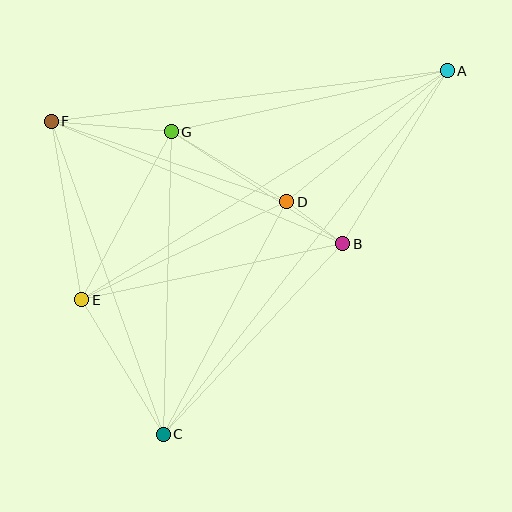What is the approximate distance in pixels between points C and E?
The distance between C and E is approximately 157 pixels.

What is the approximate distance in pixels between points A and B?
The distance between A and B is approximately 202 pixels.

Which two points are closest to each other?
Points B and D are closest to each other.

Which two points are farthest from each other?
Points A and C are farthest from each other.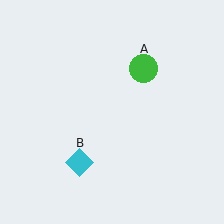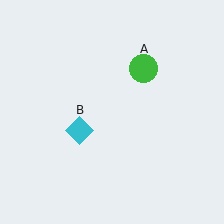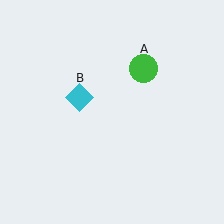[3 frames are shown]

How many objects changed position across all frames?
1 object changed position: cyan diamond (object B).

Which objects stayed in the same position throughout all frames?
Green circle (object A) remained stationary.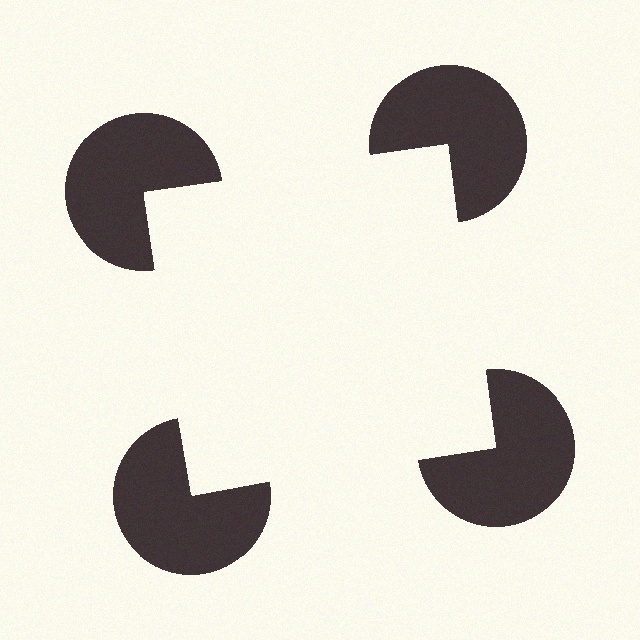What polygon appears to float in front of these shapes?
An illusory square — its edges are inferred from the aligned wedge cuts in the pac-man discs, not physically drawn.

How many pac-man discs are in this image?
There are 4 — one at each vertex of the illusory square.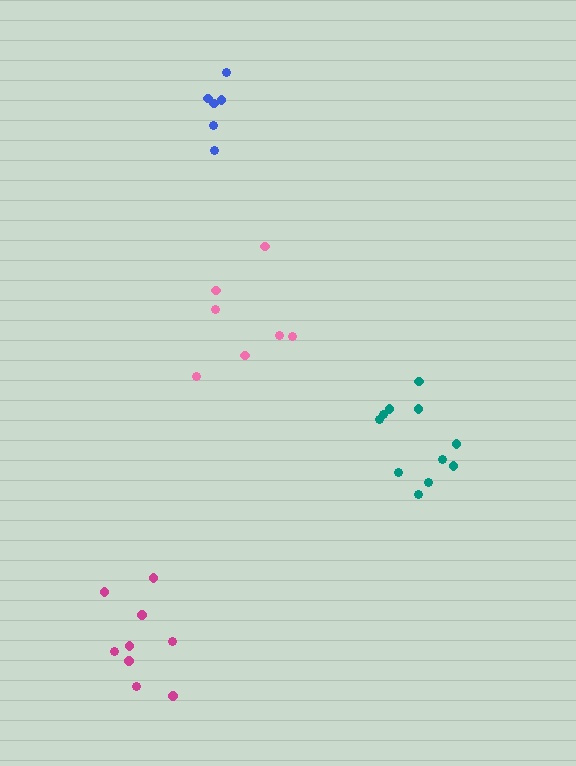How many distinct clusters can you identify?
There are 4 distinct clusters.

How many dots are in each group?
Group 1: 11 dots, Group 2: 7 dots, Group 3: 6 dots, Group 4: 9 dots (33 total).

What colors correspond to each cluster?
The clusters are colored: teal, pink, blue, magenta.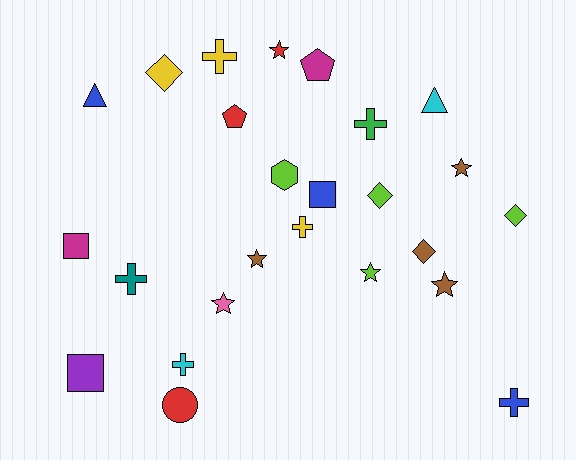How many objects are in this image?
There are 25 objects.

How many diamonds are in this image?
There are 4 diamonds.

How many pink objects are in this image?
There is 1 pink object.